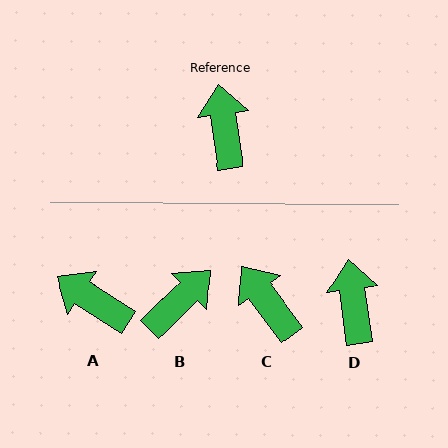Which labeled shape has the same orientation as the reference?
D.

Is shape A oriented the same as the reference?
No, it is off by about 49 degrees.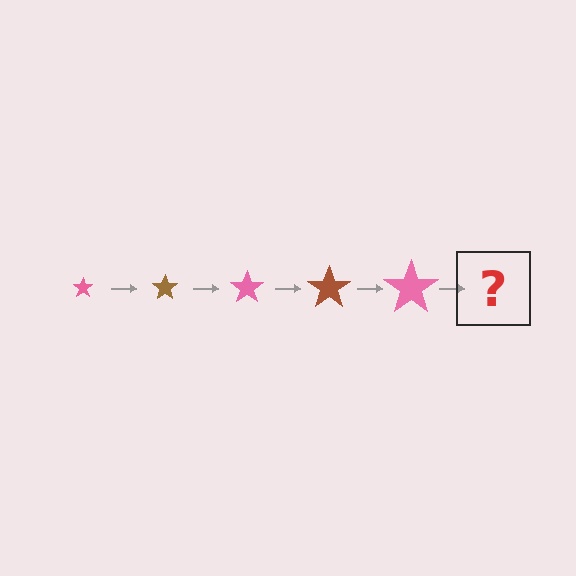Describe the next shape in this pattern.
It should be a brown star, larger than the previous one.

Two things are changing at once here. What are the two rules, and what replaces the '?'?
The two rules are that the star grows larger each step and the color cycles through pink and brown. The '?' should be a brown star, larger than the previous one.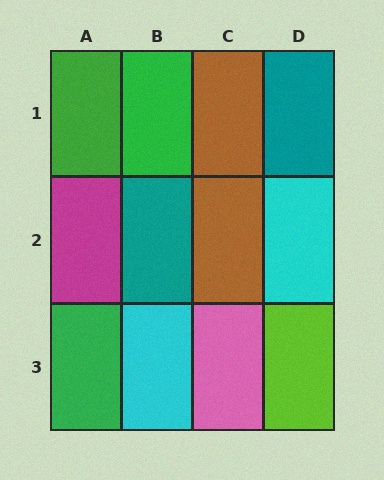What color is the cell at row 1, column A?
Green.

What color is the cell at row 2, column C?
Brown.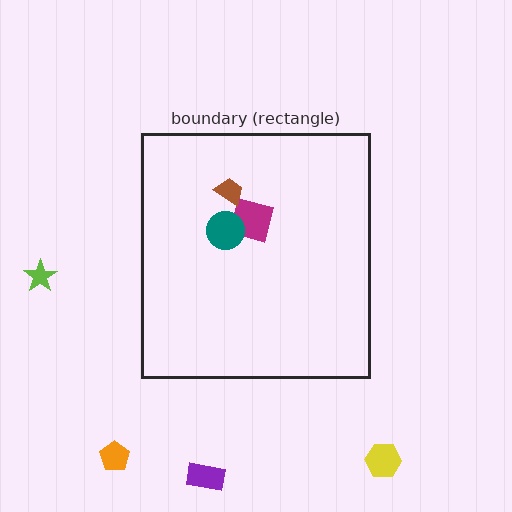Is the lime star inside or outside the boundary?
Outside.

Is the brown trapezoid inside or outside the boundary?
Inside.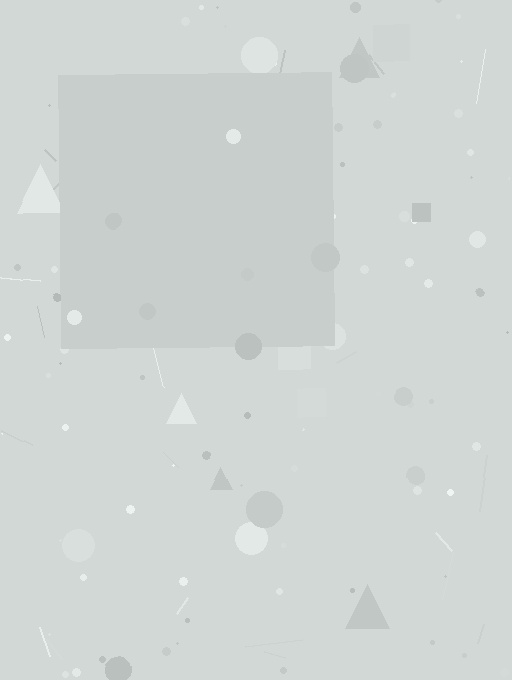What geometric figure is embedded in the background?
A square is embedded in the background.